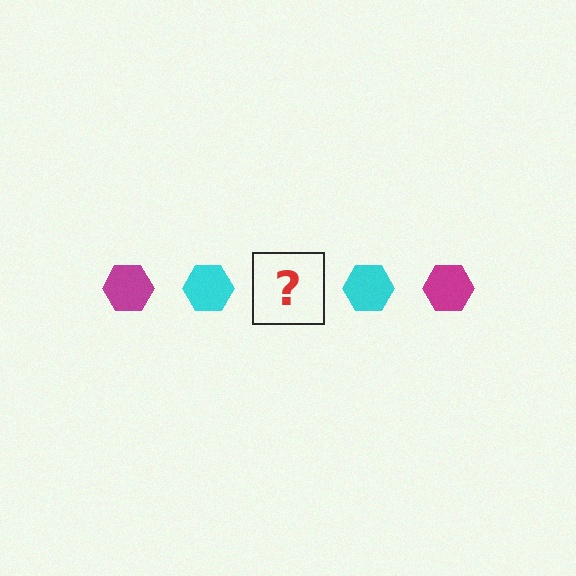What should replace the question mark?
The question mark should be replaced with a magenta hexagon.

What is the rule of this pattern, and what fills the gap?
The rule is that the pattern cycles through magenta, cyan hexagons. The gap should be filled with a magenta hexagon.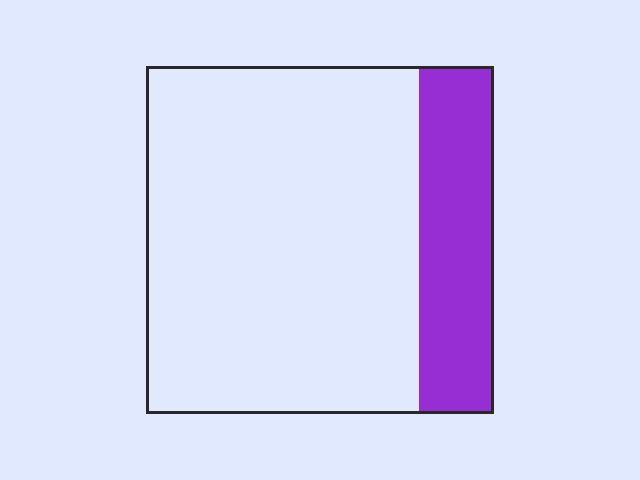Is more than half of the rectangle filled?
No.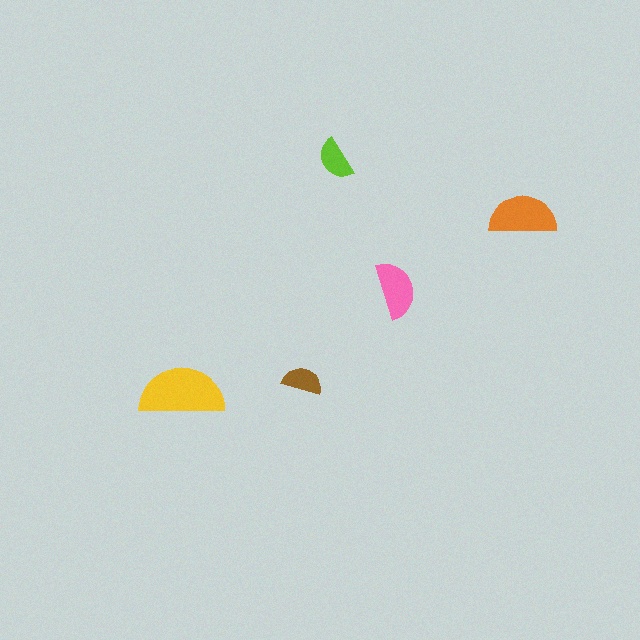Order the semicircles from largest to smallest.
the yellow one, the orange one, the pink one, the lime one, the brown one.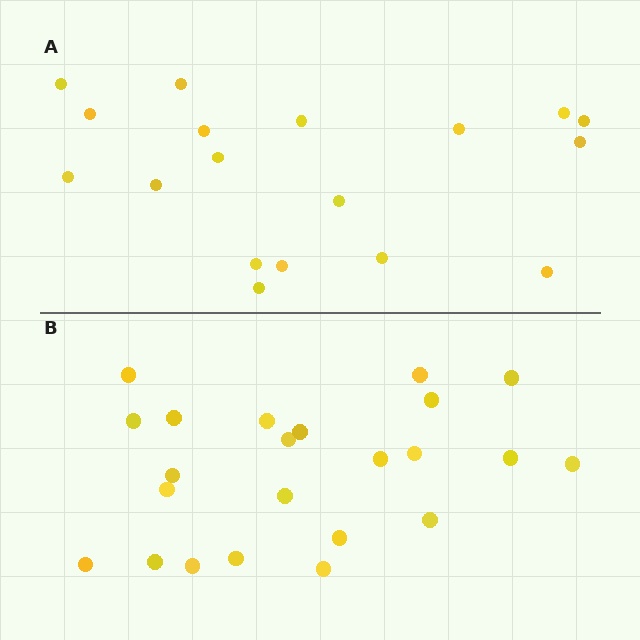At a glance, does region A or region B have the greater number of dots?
Region B (the bottom region) has more dots.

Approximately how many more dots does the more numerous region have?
Region B has about 5 more dots than region A.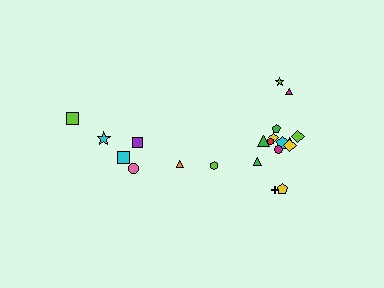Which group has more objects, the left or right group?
The right group.